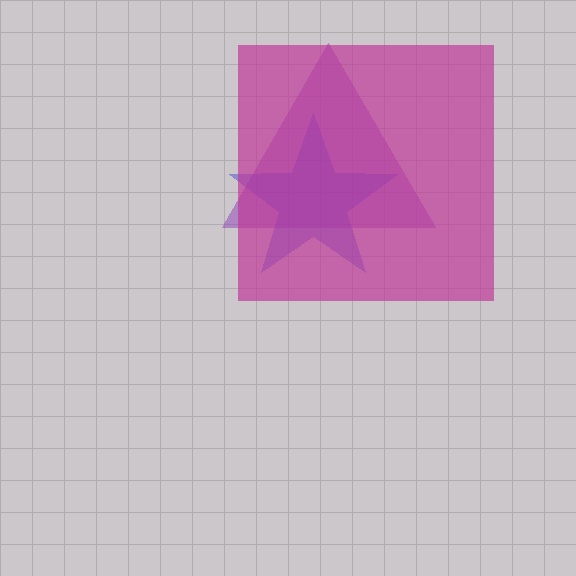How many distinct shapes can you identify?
There are 3 distinct shapes: a purple triangle, a blue star, a magenta square.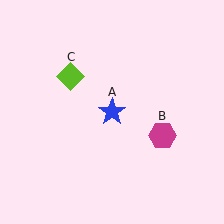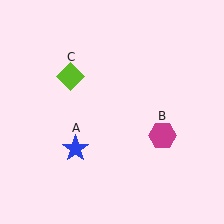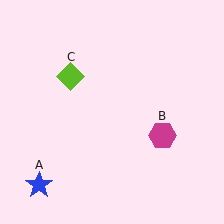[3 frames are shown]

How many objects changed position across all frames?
1 object changed position: blue star (object A).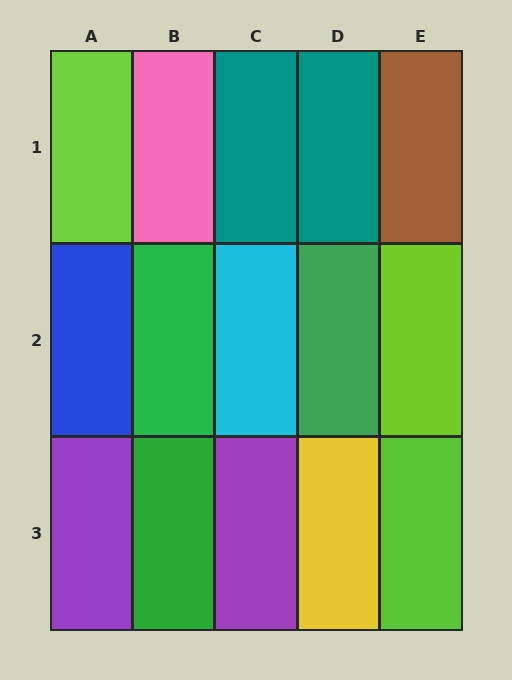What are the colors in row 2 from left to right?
Blue, green, cyan, green, lime.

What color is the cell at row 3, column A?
Purple.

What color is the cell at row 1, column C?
Teal.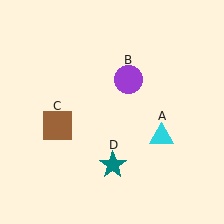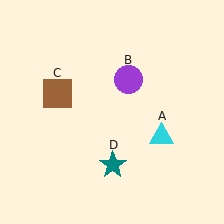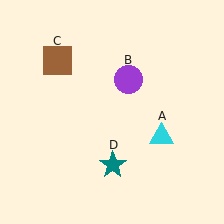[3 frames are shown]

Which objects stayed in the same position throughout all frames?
Cyan triangle (object A) and purple circle (object B) and teal star (object D) remained stationary.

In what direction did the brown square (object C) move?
The brown square (object C) moved up.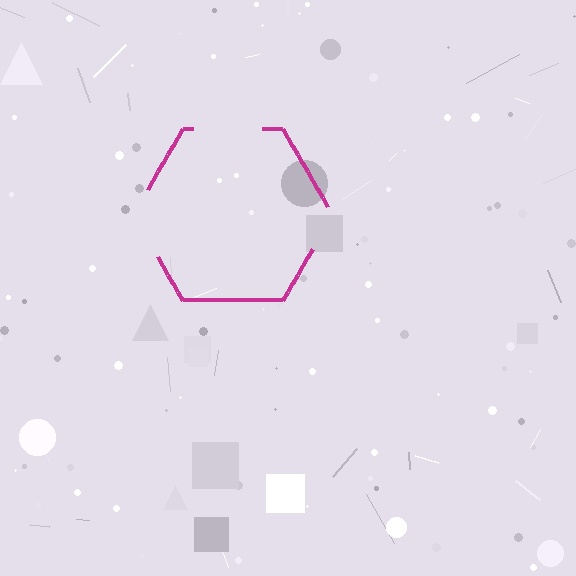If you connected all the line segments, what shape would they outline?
They would outline a hexagon.